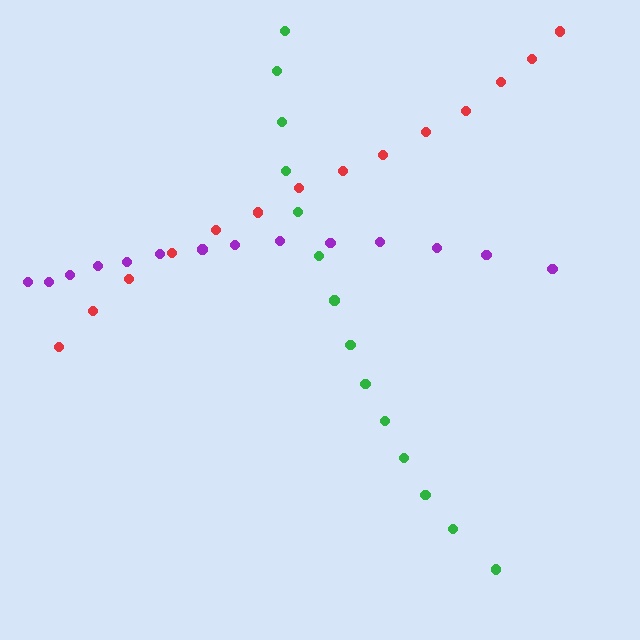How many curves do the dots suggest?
There are 3 distinct paths.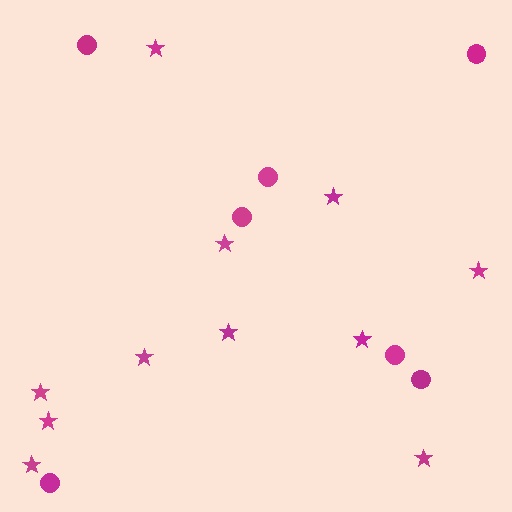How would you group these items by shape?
There are 2 groups: one group of stars (11) and one group of circles (7).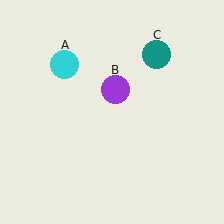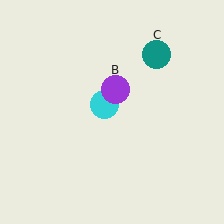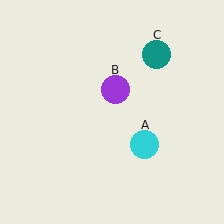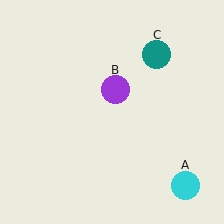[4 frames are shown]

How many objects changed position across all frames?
1 object changed position: cyan circle (object A).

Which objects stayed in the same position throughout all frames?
Purple circle (object B) and teal circle (object C) remained stationary.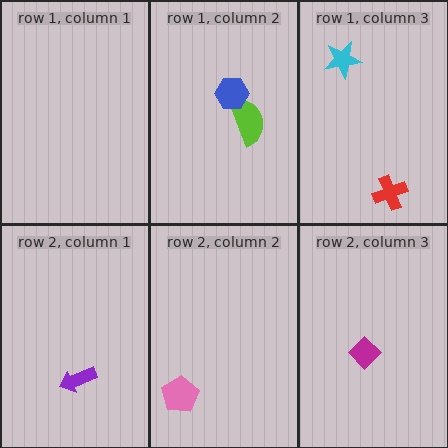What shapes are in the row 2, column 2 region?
The pink pentagon.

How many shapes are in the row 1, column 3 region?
2.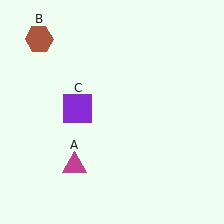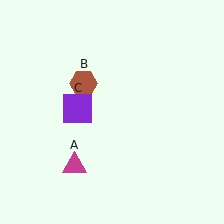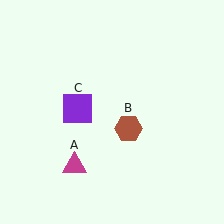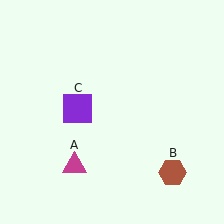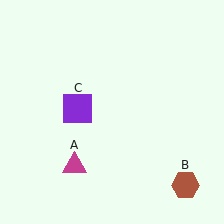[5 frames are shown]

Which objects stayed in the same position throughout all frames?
Magenta triangle (object A) and purple square (object C) remained stationary.